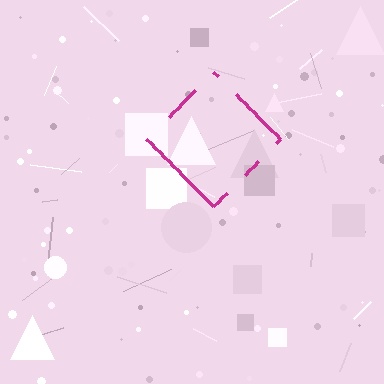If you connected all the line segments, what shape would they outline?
They would outline a diamond.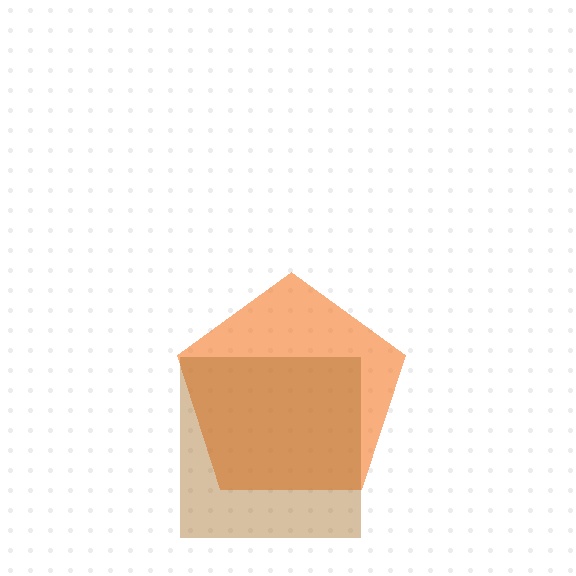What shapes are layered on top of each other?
The layered shapes are: an orange pentagon, a brown square.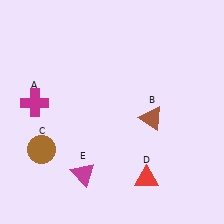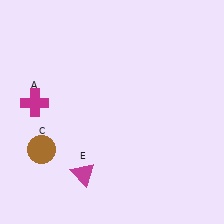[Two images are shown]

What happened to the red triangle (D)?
The red triangle (D) was removed in Image 2. It was in the bottom-right area of Image 1.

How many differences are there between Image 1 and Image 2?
There are 2 differences between the two images.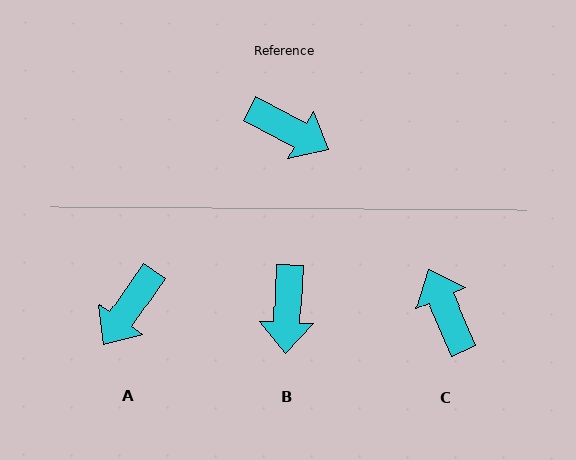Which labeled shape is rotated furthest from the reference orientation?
C, about 141 degrees away.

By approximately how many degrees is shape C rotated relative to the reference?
Approximately 141 degrees counter-clockwise.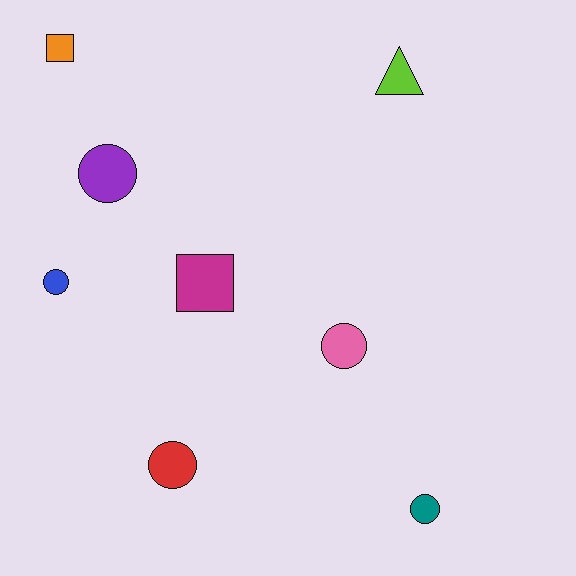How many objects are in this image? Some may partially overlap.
There are 8 objects.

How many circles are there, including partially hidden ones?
There are 5 circles.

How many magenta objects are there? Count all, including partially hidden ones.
There is 1 magenta object.